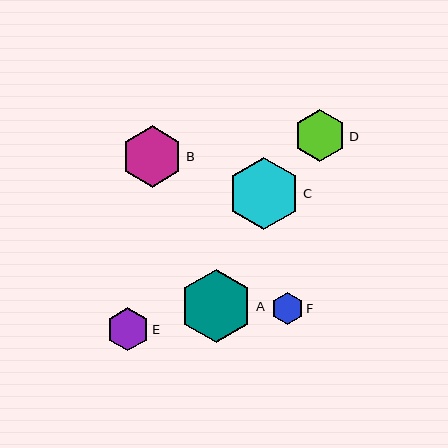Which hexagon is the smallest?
Hexagon F is the smallest with a size of approximately 32 pixels.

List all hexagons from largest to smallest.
From largest to smallest: A, C, B, D, E, F.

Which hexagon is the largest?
Hexagon A is the largest with a size of approximately 73 pixels.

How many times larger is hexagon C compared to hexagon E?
Hexagon C is approximately 1.7 times the size of hexagon E.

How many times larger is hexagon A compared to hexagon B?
Hexagon A is approximately 1.2 times the size of hexagon B.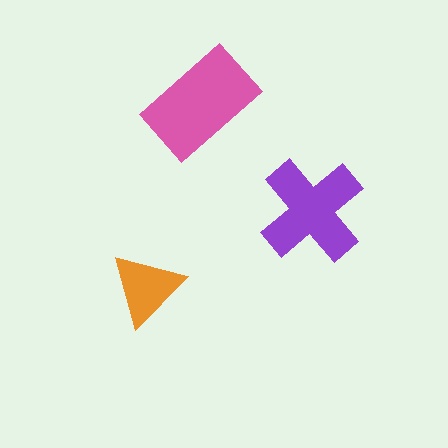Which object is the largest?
The pink rectangle.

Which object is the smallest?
The orange triangle.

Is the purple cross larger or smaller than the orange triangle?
Larger.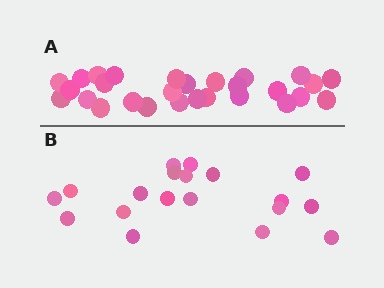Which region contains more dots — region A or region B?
Region A (the top region) has more dots.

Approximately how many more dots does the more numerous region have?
Region A has roughly 8 or so more dots than region B.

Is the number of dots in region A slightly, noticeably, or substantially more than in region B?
Region A has substantially more. The ratio is roughly 1.5 to 1.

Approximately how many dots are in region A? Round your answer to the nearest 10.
About 30 dots. (The exact count is 28, which rounds to 30.)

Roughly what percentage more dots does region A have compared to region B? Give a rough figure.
About 45% more.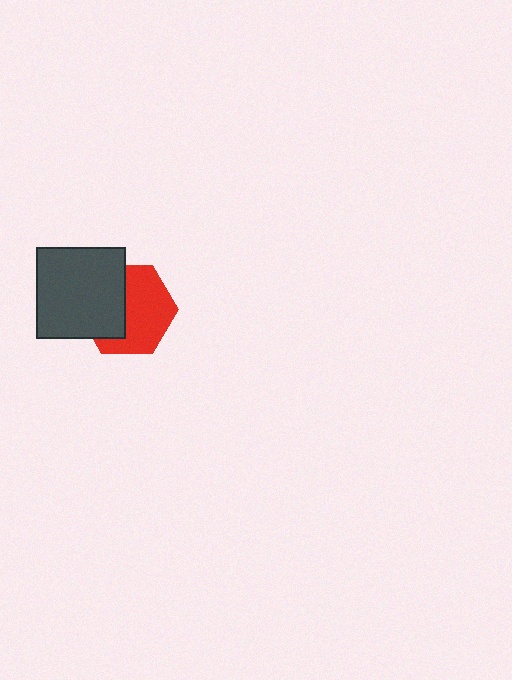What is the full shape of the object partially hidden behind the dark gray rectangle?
The partially hidden object is a red hexagon.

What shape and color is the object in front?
The object in front is a dark gray rectangle.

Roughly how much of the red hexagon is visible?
About half of it is visible (roughly 58%).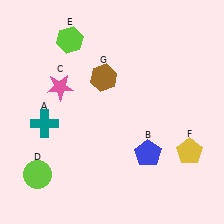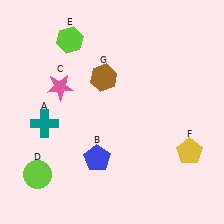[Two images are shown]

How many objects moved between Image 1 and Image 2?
1 object moved between the two images.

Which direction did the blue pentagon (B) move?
The blue pentagon (B) moved left.